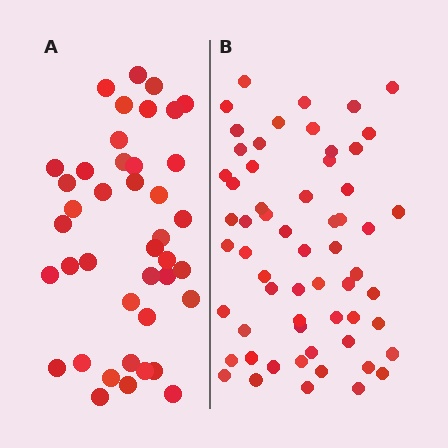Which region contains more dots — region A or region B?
Region B (the right region) has more dots.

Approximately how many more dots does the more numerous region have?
Region B has approximately 20 more dots than region A.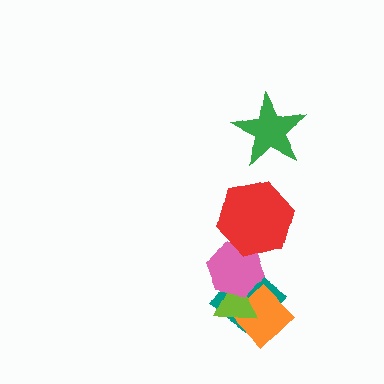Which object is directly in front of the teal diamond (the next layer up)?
The orange diamond is directly in front of the teal diamond.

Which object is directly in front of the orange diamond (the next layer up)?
The lime triangle is directly in front of the orange diamond.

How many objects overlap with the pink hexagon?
4 objects overlap with the pink hexagon.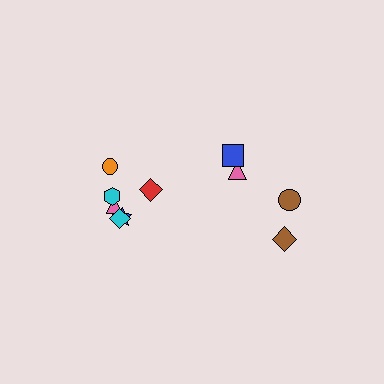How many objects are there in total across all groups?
There are 10 objects.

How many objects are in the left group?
There are 6 objects.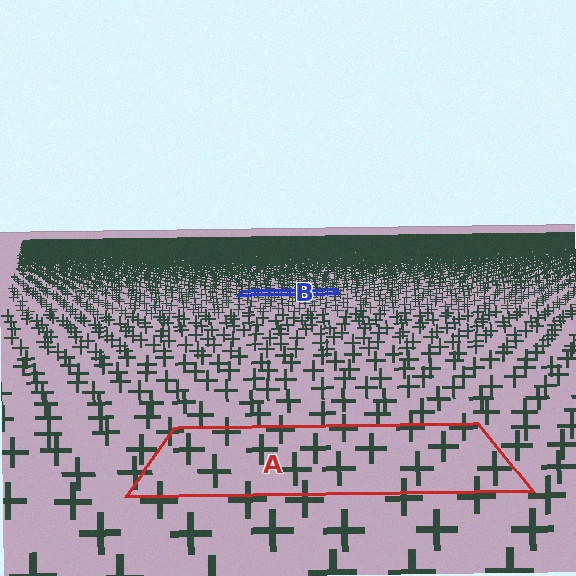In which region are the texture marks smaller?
The texture marks are smaller in region B, because it is farther away.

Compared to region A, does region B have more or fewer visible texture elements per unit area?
Region B has more texture elements per unit area — they are packed more densely because it is farther away.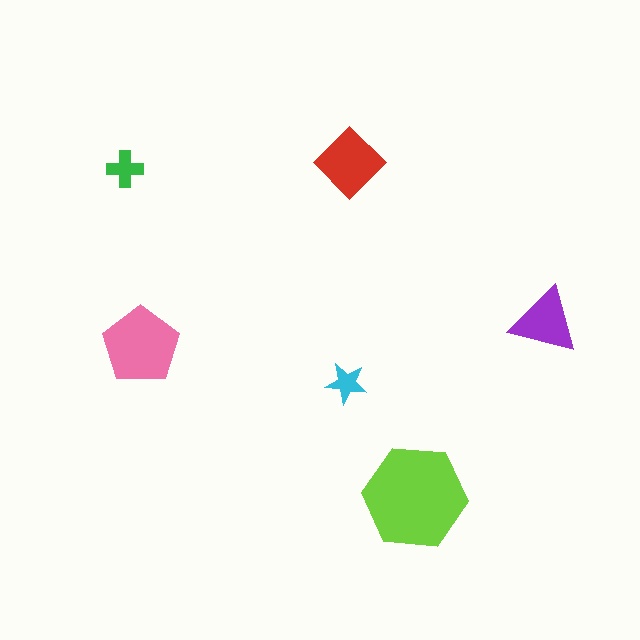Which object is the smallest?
The cyan star.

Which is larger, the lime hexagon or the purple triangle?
The lime hexagon.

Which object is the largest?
The lime hexagon.